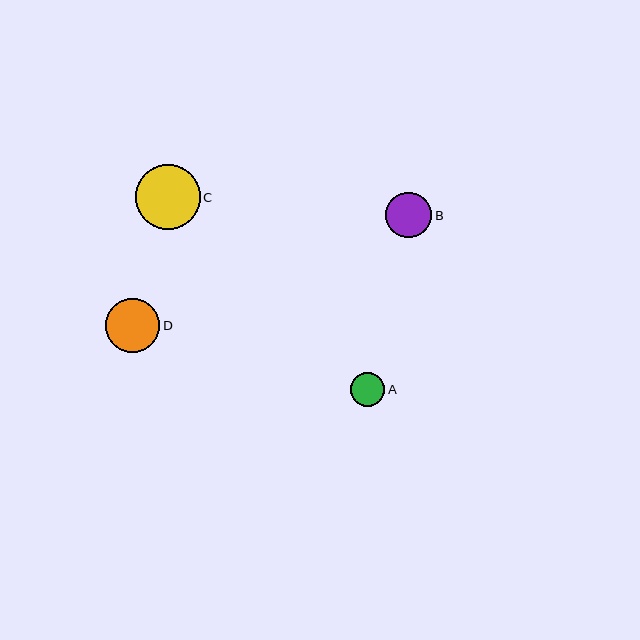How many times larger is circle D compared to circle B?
Circle D is approximately 1.2 times the size of circle B.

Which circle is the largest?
Circle C is the largest with a size of approximately 64 pixels.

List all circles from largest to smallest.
From largest to smallest: C, D, B, A.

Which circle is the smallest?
Circle A is the smallest with a size of approximately 35 pixels.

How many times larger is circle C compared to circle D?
Circle C is approximately 1.2 times the size of circle D.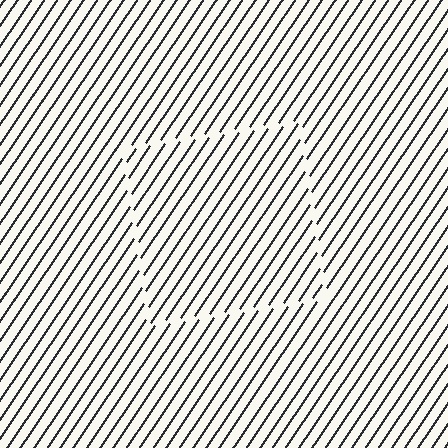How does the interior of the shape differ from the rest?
The interior of the shape contains the same grating, shifted by half a period — the contour is defined by the phase discontinuity where line-ends from the inner and outer gratings abut.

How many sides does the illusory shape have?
4 sides — the line-ends trace a square.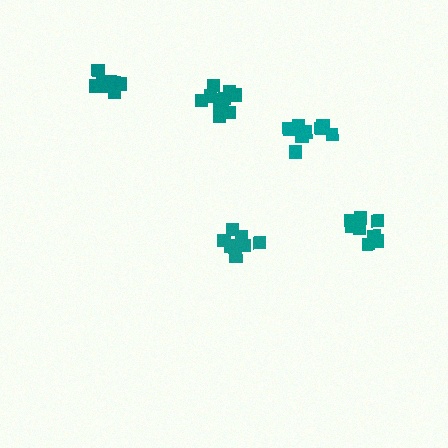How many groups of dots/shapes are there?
There are 5 groups.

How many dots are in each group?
Group 1: 8 dots, Group 2: 11 dots, Group 3: 9 dots, Group 4: 7 dots, Group 5: 8 dots (43 total).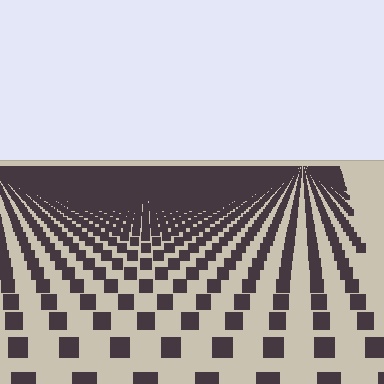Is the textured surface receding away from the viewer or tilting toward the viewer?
The surface is receding away from the viewer. Texture elements get smaller and denser toward the top.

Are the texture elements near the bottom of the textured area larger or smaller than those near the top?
Larger. Near the bottom, elements are closer to the viewer and appear at a bigger on-screen size.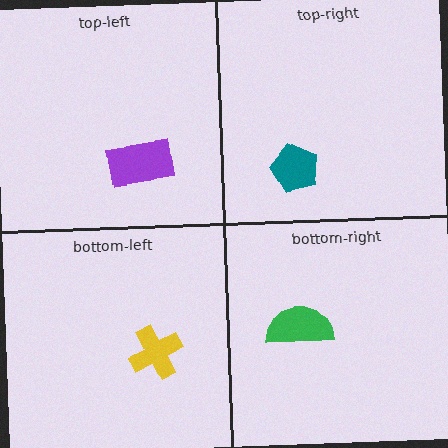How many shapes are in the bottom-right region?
1.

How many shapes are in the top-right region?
1.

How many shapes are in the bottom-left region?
1.